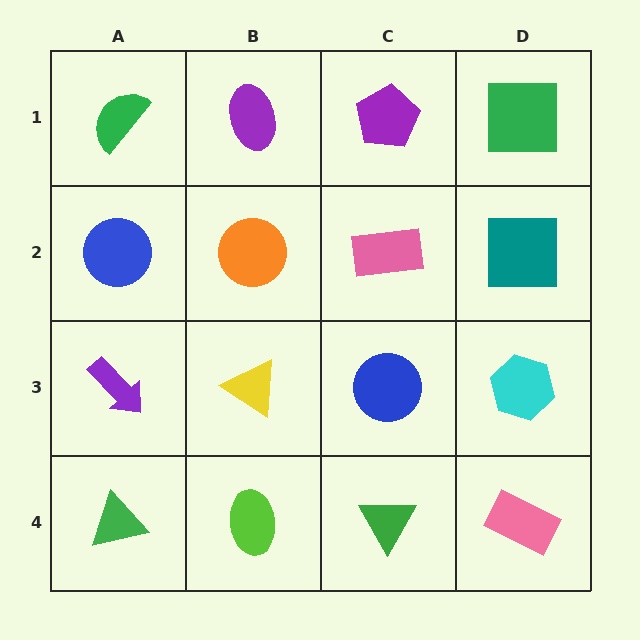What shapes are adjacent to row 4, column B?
A yellow triangle (row 3, column B), a green triangle (row 4, column A), a green triangle (row 4, column C).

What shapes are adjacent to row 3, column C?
A pink rectangle (row 2, column C), a green triangle (row 4, column C), a yellow triangle (row 3, column B), a cyan hexagon (row 3, column D).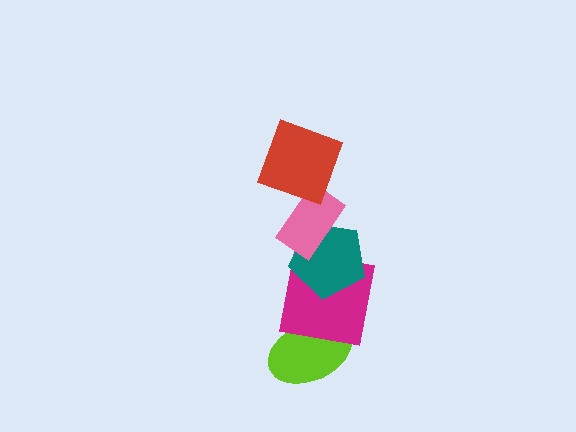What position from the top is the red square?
The red square is 1st from the top.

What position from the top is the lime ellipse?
The lime ellipse is 5th from the top.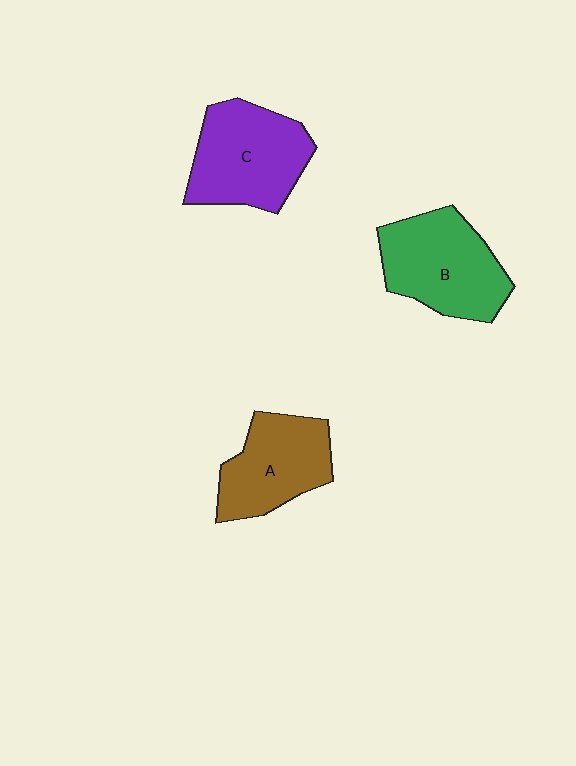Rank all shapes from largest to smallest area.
From largest to smallest: B (green), C (purple), A (brown).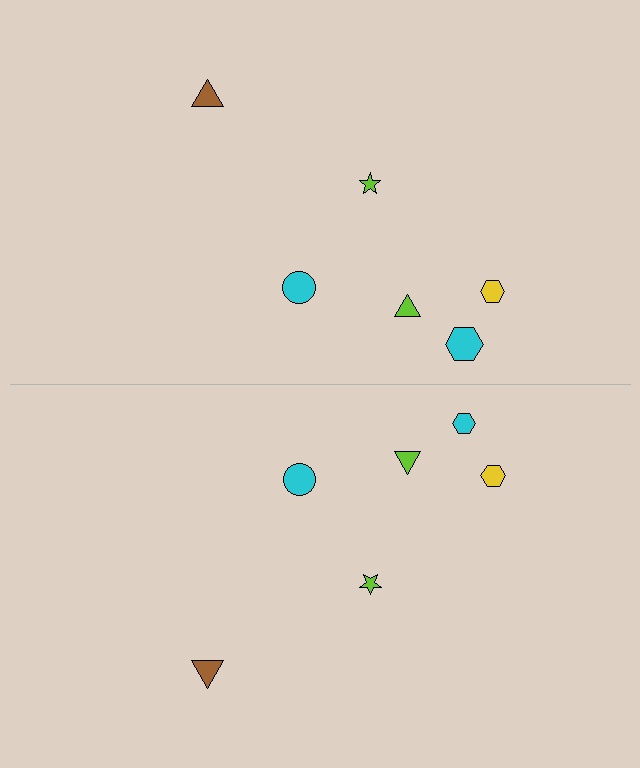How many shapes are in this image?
There are 12 shapes in this image.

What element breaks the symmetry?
The cyan hexagon on the bottom side has a different size than its mirror counterpart.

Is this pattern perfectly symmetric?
No, the pattern is not perfectly symmetric. The cyan hexagon on the bottom side has a different size than its mirror counterpart.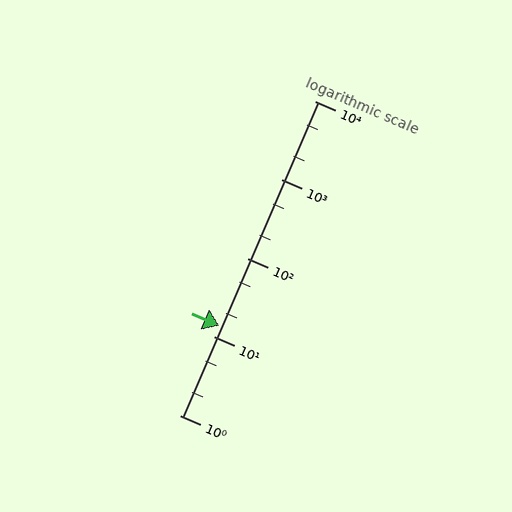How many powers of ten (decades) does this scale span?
The scale spans 4 decades, from 1 to 10000.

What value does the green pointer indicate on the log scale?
The pointer indicates approximately 14.